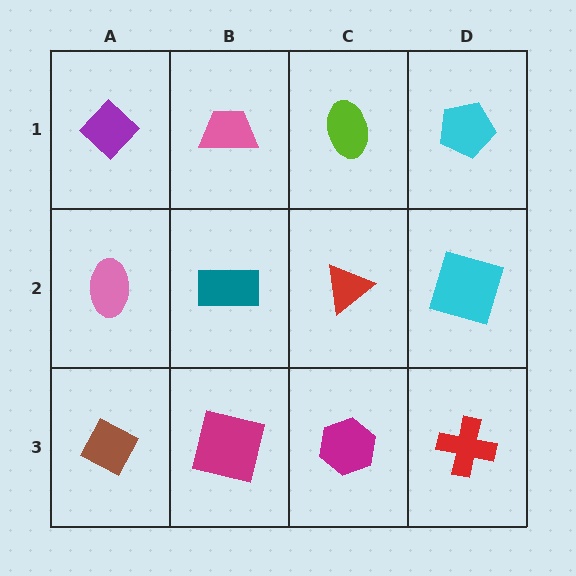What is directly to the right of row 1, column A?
A pink trapezoid.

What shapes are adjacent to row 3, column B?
A teal rectangle (row 2, column B), a brown diamond (row 3, column A), a magenta hexagon (row 3, column C).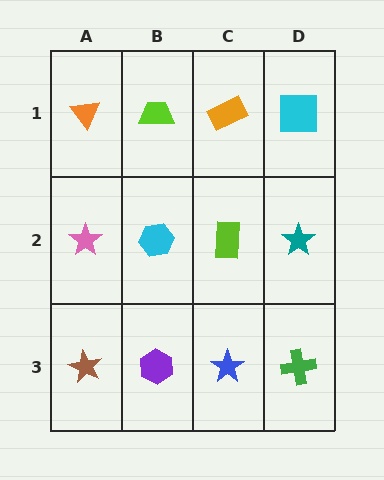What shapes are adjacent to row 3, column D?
A teal star (row 2, column D), a blue star (row 3, column C).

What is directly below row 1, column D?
A teal star.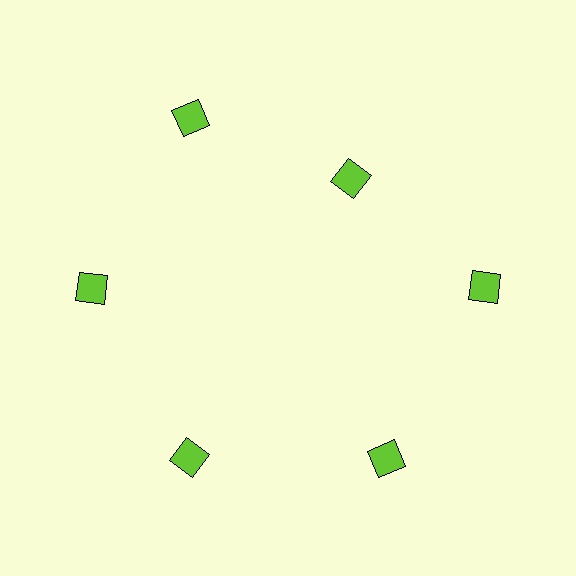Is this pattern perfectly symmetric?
No. The 6 lime diamonds are arranged in a ring, but one element near the 1 o'clock position is pulled inward toward the center, breaking the 6-fold rotational symmetry.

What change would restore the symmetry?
The symmetry would be restored by moving it outward, back onto the ring so that all 6 diamonds sit at equal angles and equal distance from the center.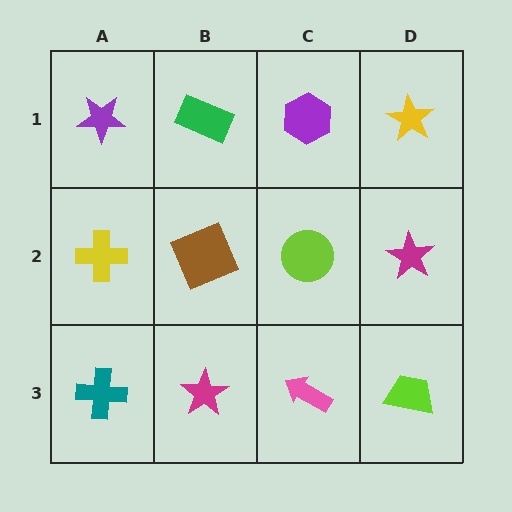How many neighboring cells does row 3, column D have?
2.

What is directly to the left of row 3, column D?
A pink arrow.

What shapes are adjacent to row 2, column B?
A green rectangle (row 1, column B), a magenta star (row 3, column B), a yellow cross (row 2, column A), a lime circle (row 2, column C).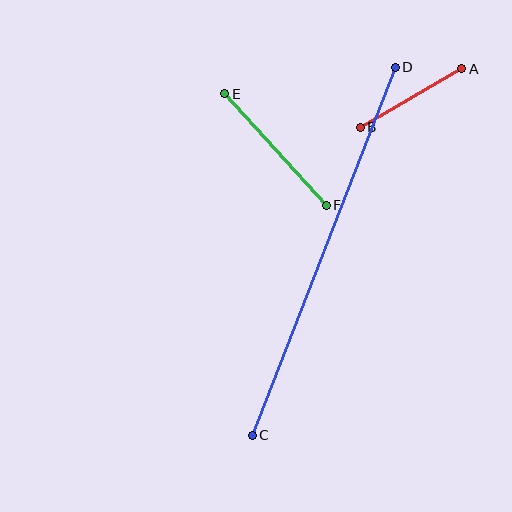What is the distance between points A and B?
The distance is approximately 117 pixels.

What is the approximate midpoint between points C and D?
The midpoint is at approximately (324, 251) pixels.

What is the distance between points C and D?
The distance is approximately 395 pixels.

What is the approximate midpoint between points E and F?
The midpoint is at approximately (276, 150) pixels.